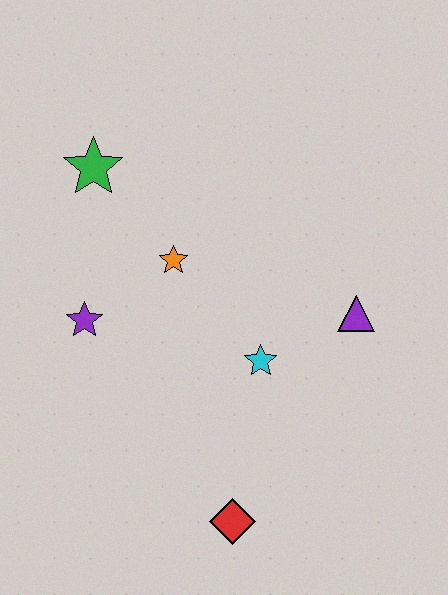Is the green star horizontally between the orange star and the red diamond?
No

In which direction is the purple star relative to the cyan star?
The purple star is to the left of the cyan star.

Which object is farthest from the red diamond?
The green star is farthest from the red diamond.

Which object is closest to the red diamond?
The cyan star is closest to the red diamond.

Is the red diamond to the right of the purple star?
Yes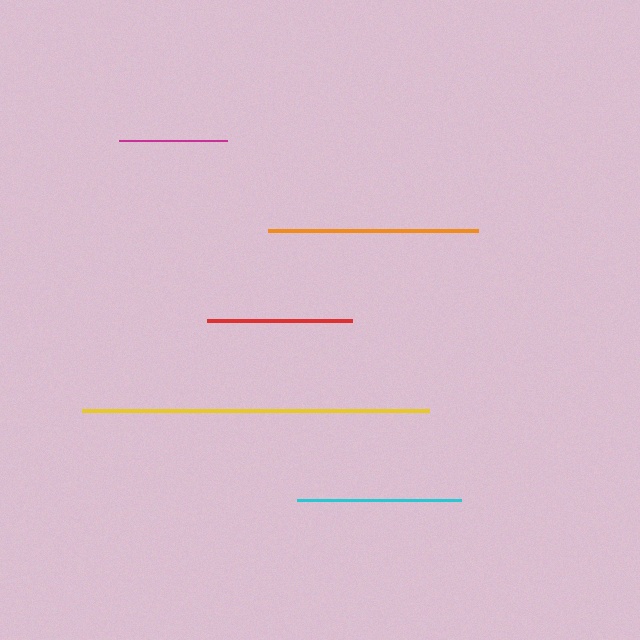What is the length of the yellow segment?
The yellow segment is approximately 347 pixels long.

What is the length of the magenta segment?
The magenta segment is approximately 108 pixels long.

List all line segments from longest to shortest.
From longest to shortest: yellow, orange, cyan, red, magenta.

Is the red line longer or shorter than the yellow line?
The yellow line is longer than the red line.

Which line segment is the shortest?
The magenta line is the shortest at approximately 108 pixels.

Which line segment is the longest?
The yellow line is the longest at approximately 347 pixels.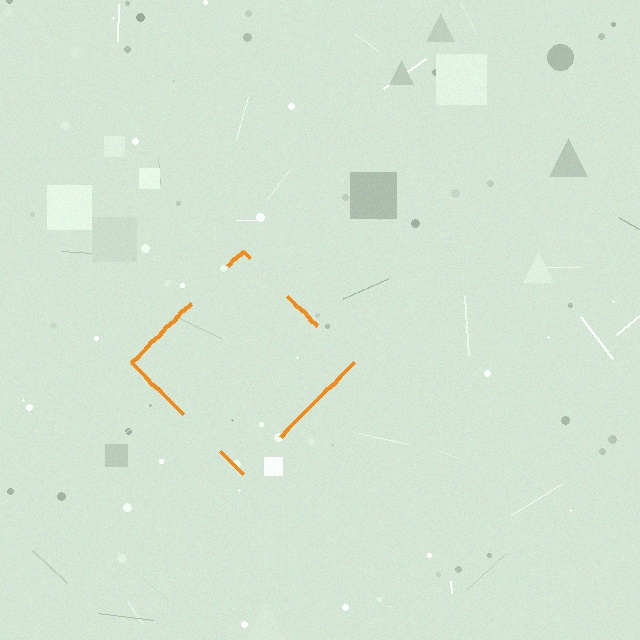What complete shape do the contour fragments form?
The contour fragments form a diamond.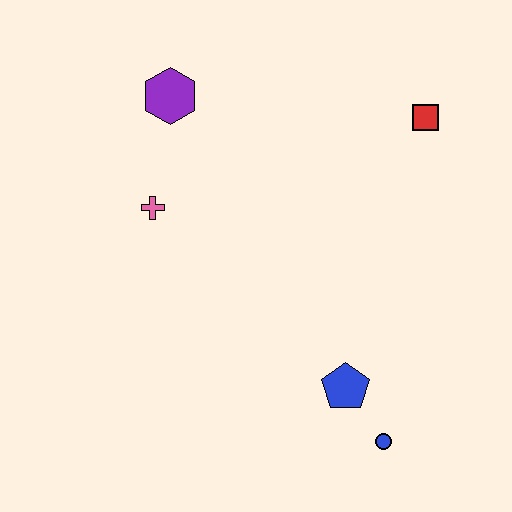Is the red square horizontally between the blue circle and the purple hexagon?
No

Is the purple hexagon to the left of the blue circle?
Yes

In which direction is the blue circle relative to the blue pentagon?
The blue circle is below the blue pentagon.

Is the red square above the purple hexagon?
No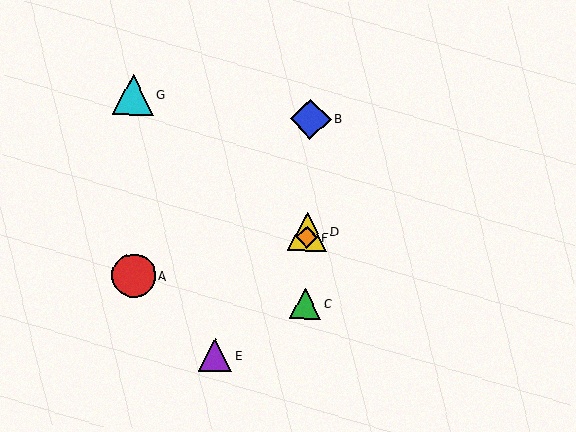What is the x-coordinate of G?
Object G is at x≈133.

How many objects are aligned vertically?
4 objects (B, C, D, F) are aligned vertically.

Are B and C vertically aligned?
Yes, both are at x≈310.